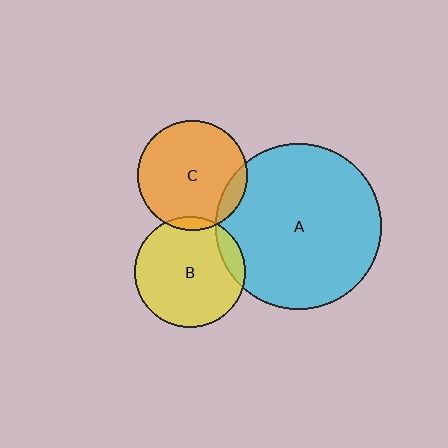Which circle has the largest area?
Circle A (cyan).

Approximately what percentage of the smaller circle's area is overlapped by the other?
Approximately 10%.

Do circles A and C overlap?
Yes.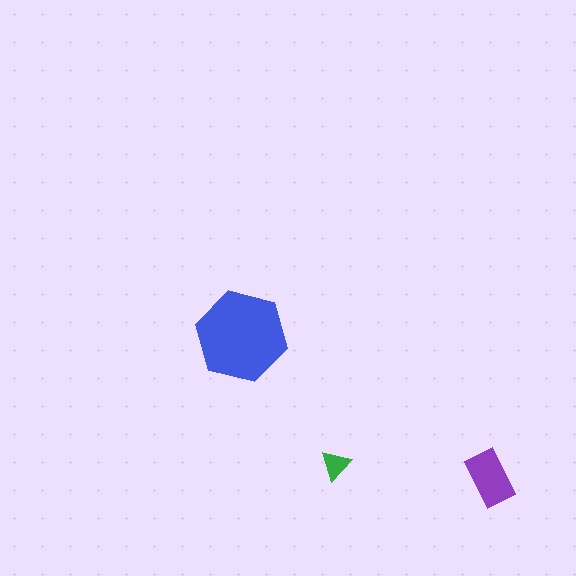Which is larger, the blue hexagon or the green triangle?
The blue hexagon.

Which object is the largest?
The blue hexagon.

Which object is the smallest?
The green triangle.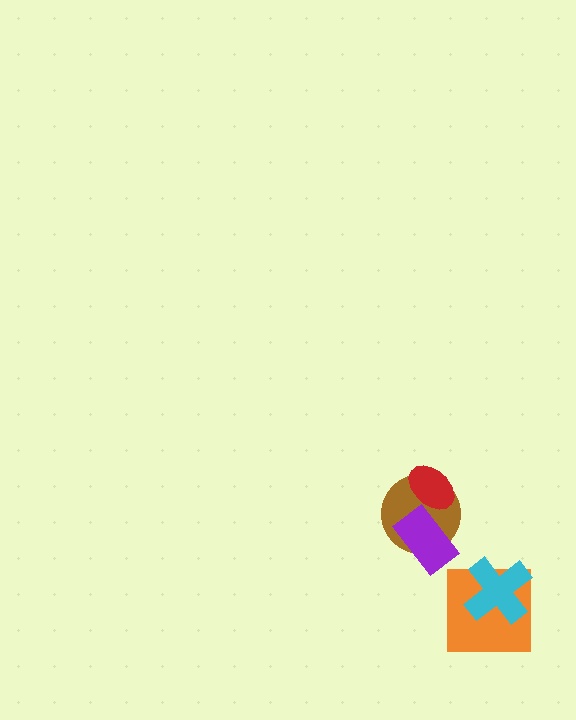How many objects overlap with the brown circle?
2 objects overlap with the brown circle.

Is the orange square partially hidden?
Yes, it is partially covered by another shape.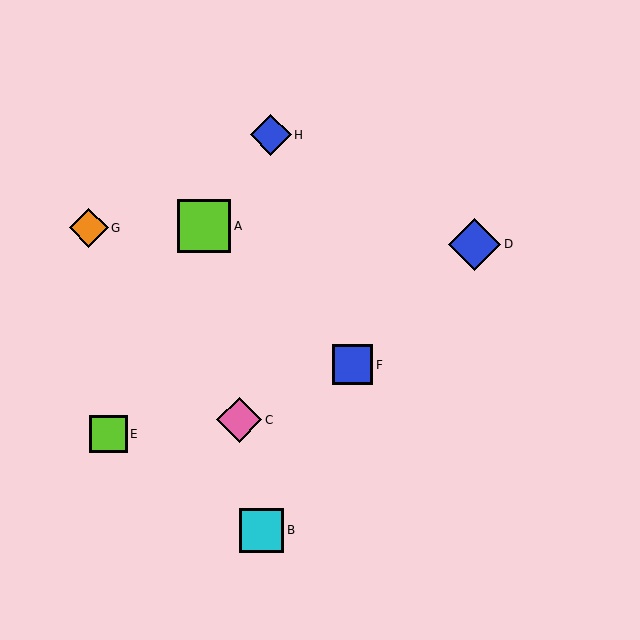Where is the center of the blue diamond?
The center of the blue diamond is at (271, 135).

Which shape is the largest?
The lime square (labeled A) is the largest.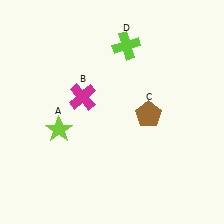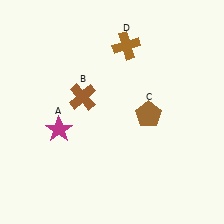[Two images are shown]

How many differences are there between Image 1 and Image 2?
There are 3 differences between the two images.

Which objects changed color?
A changed from lime to magenta. B changed from magenta to brown. D changed from lime to brown.